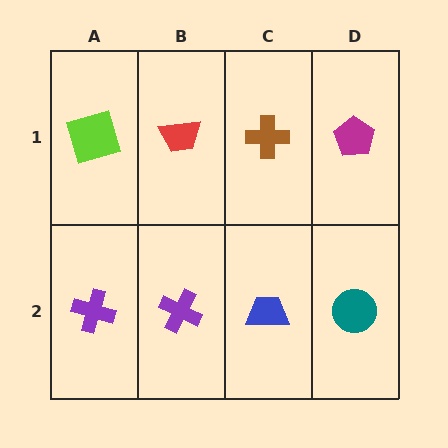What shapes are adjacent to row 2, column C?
A brown cross (row 1, column C), a purple cross (row 2, column B), a teal circle (row 2, column D).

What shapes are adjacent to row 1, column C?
A blue trapezoid (row 2, column C), a red trapezoid (row 1, column B), a magenta pentagon (row 1, column D).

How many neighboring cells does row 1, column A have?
2.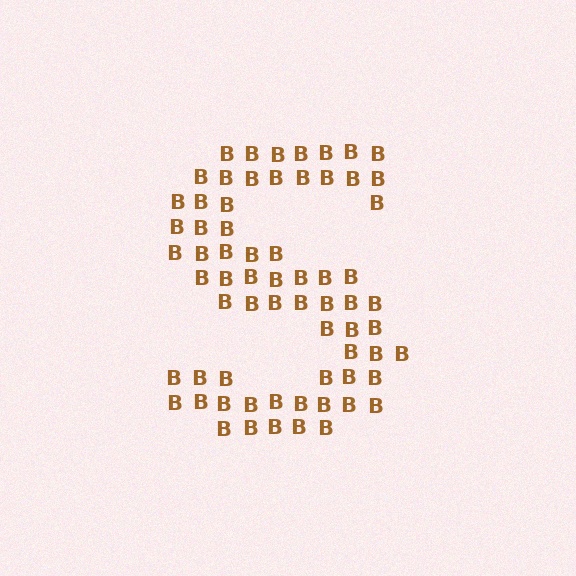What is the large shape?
The large shape is the letter S.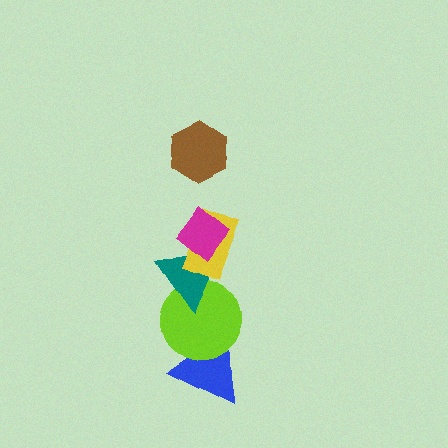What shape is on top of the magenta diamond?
The brown hexagon is on top of the magenta diamond.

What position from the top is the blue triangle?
The blue triangle is 6th from the top.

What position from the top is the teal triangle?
The teal triangle is 4th from the top.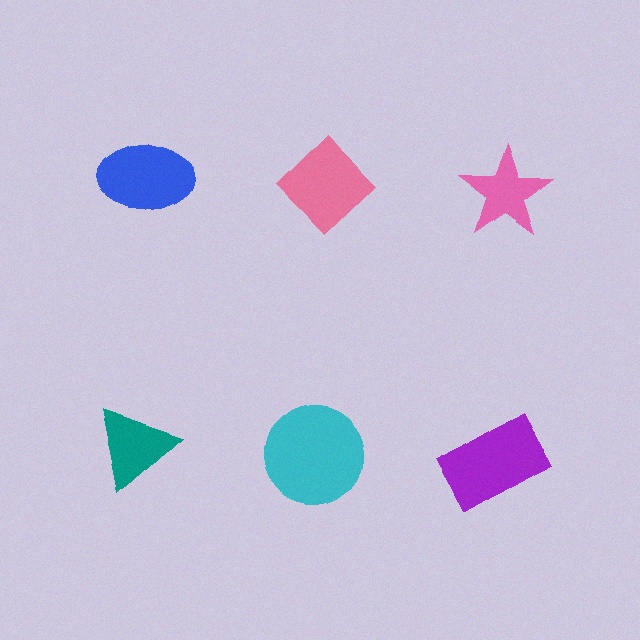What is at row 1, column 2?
A pink diamond.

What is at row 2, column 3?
A purple rectangle.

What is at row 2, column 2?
A cyan circle.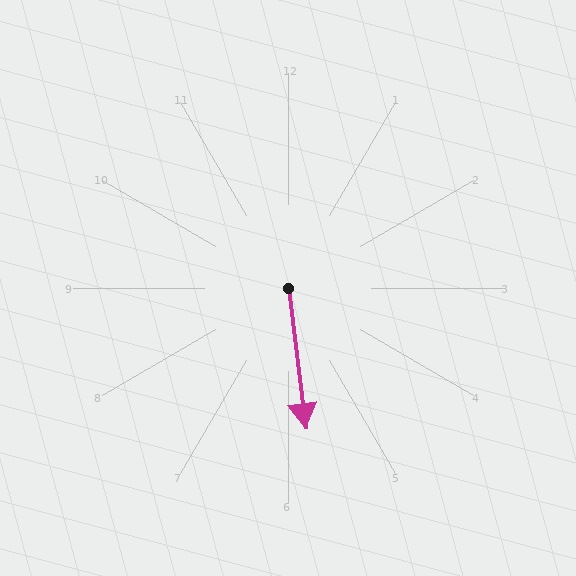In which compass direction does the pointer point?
South.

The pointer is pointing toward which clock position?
Roughly 6 o'clock.